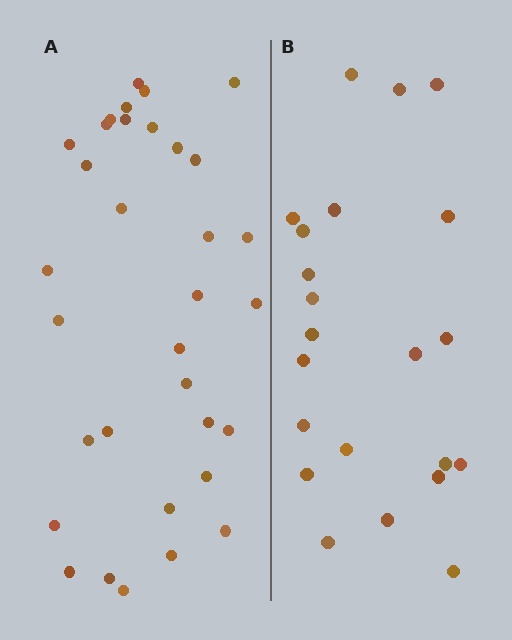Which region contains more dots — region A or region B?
Region A (the left region) has more dots.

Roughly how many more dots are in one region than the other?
Region A has roughly 12 or so more dots than region B.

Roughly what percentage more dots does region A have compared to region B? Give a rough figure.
About 50% more.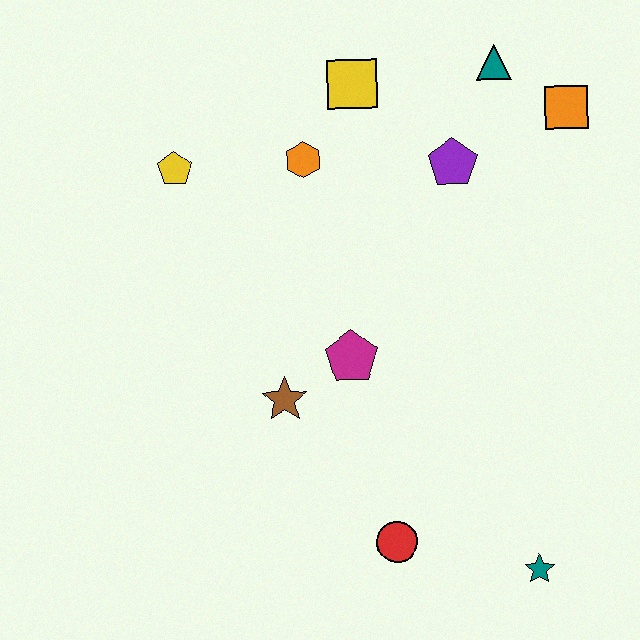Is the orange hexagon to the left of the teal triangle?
Yes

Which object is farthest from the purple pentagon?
The teal star is farthest from the purple pentagon.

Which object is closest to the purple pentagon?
The teal triangle is closest to the purple pentagon.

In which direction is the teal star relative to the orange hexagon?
The teal star is below the orange hexagon.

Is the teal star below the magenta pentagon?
Yes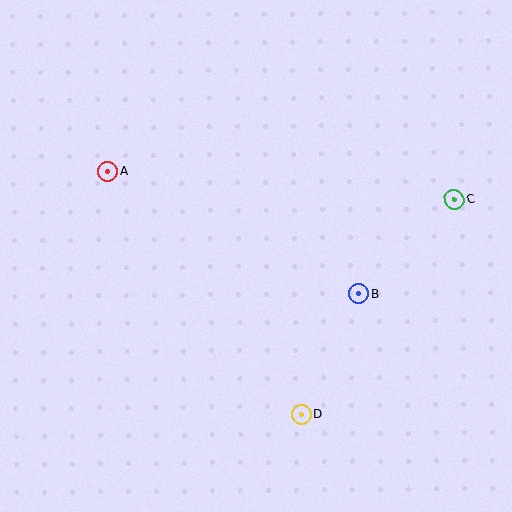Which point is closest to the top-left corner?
Point A is closest to the top-left corner.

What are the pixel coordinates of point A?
Point A is at (108, 172).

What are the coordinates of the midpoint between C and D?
The midpoint between C and D is at (378, 307).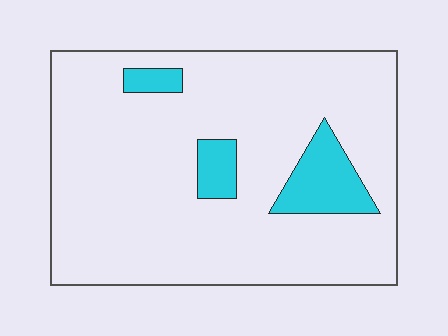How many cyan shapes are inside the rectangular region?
3.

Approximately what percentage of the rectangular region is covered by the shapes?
Approximately 10%.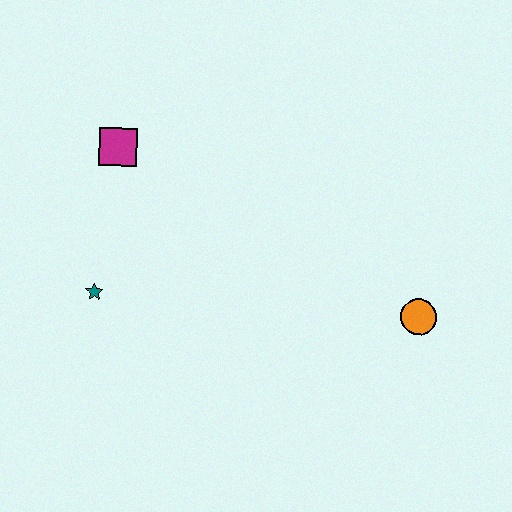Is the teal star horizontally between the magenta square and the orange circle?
No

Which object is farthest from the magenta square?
The orange circle is farthest from the magenta square.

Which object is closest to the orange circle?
The teal star is closest to the orange circle.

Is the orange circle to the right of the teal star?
Yes